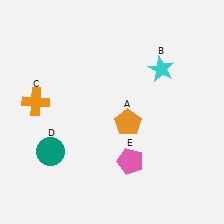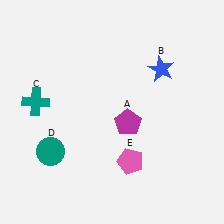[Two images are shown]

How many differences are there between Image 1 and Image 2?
There are 3 differences between the two images.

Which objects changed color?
A changed from orange to magenta. B changed from cyan to blue. C changed from orange to teal.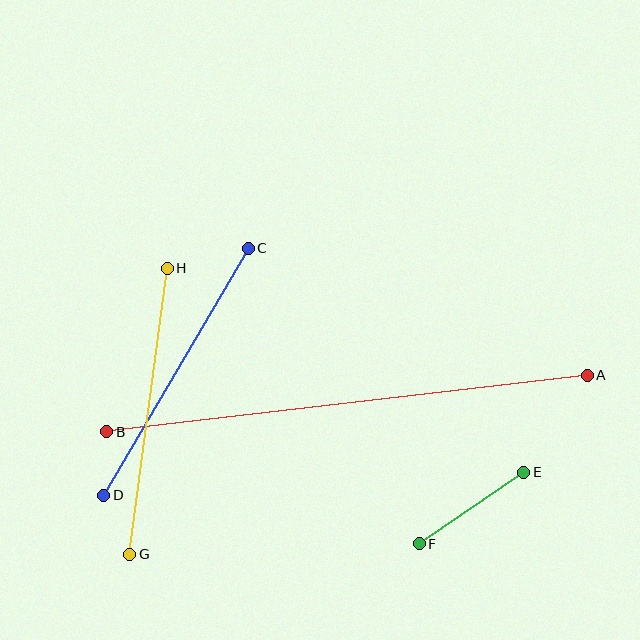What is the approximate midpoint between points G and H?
The midpoint is at approximately (148, 411) pixels.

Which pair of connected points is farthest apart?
Points A and B are farthest apart.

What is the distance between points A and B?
The distance is approximately 484 pixels.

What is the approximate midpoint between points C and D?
The midpoint is at approximately (176, 372) pixels.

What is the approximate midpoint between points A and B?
The midpoint is at approximately (347, 404) pixels.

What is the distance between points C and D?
The distance is approximately 286 pixels.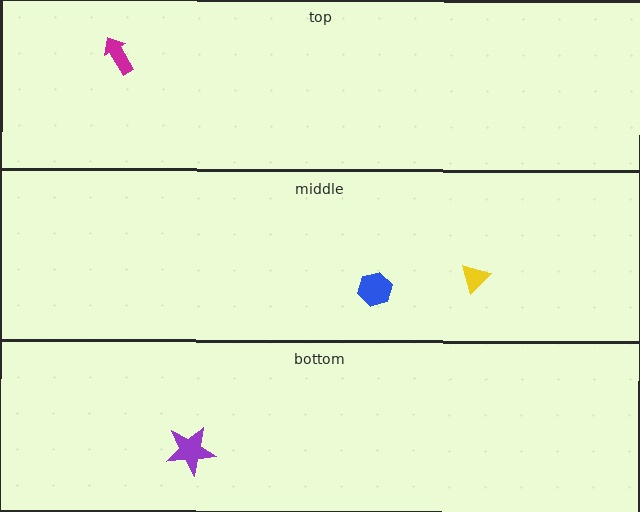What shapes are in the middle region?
The blue hexagon, the yellow triangle.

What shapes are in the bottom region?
The purple star.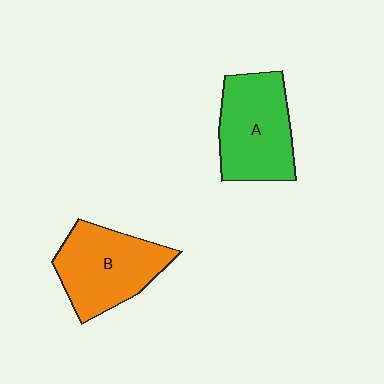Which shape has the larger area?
Shape A (green).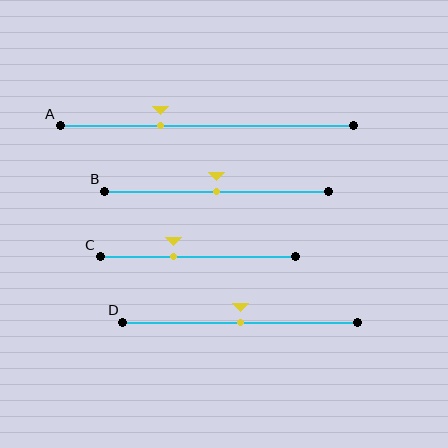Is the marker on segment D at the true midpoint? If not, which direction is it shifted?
Yes, the marker on segment D is at the true midpoint.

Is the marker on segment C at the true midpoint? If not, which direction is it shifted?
No, the marker on segment C is shifted to the left by about 13% of the segment length.